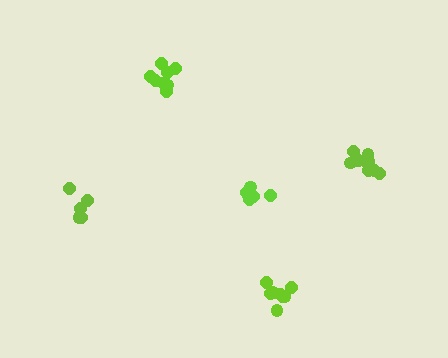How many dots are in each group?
Group 1: 10 dots, Group 2: 5 dots, Group 3: 9 dots, Group 4: 6 dots, Group 5: 8 dots (38 total).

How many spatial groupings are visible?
There are 5 spatial groupings.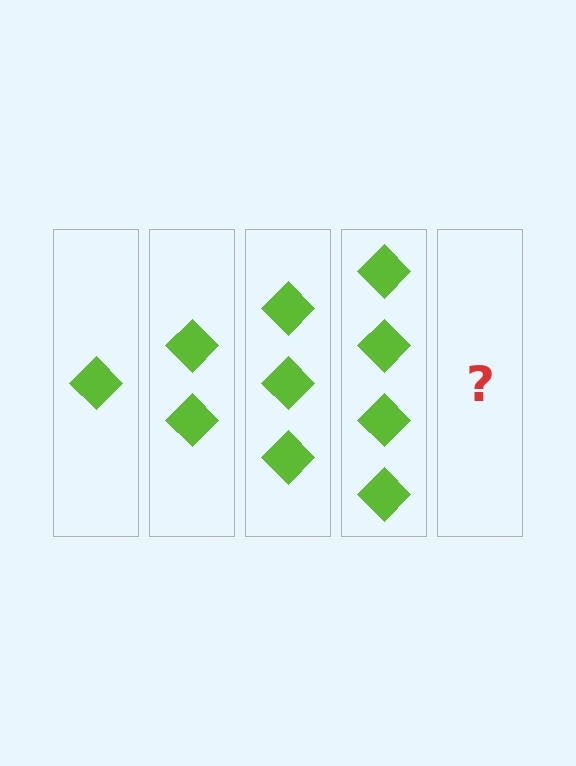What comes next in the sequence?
The next element should be 5 diamonds.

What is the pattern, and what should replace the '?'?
The pattern is that each step adds one more diamond. The '?' should be 5 diamonds.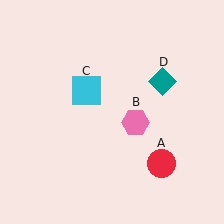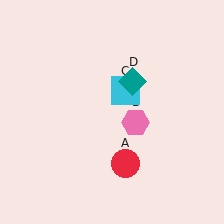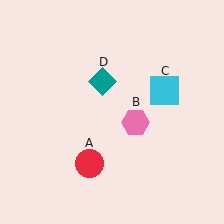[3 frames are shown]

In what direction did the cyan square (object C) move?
The cyan square (object C) moved right.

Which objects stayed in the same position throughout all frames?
Pink hexagon (object B) remained stationary.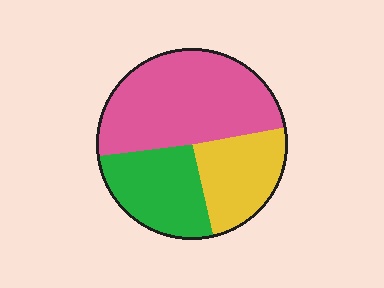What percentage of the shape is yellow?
Yellow covers 24% of the shape.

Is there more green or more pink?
Pink.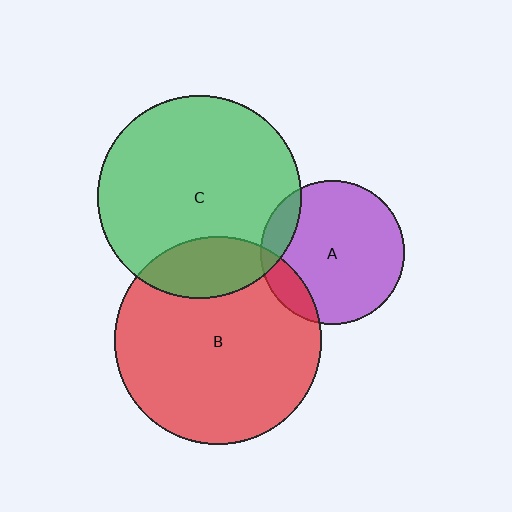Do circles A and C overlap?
Yes.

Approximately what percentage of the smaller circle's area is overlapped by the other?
Approximately 10%.